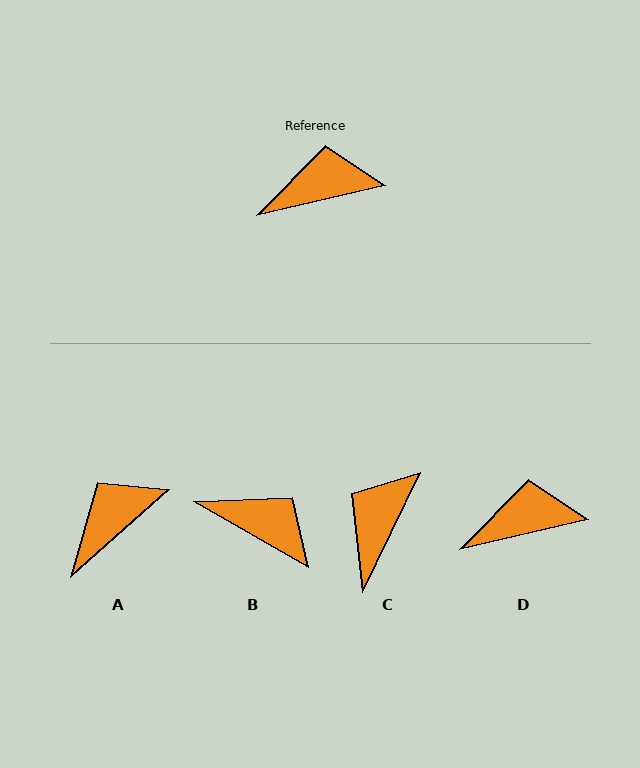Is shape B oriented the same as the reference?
No, it is off by about 43 degrees.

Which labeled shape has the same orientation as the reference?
D.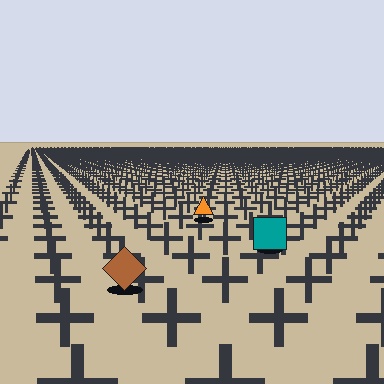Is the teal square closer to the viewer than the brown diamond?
No. The brown diamond is closer — you can tell from the texture gradient: the ground texture is coarser near it.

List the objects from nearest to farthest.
From nearest to farthest: the brown diamond, the teal square, the orange triangle.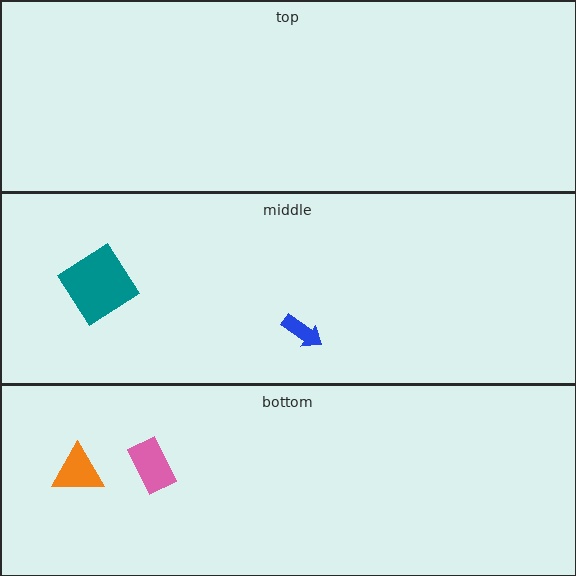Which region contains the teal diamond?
The middle region.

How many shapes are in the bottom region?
2.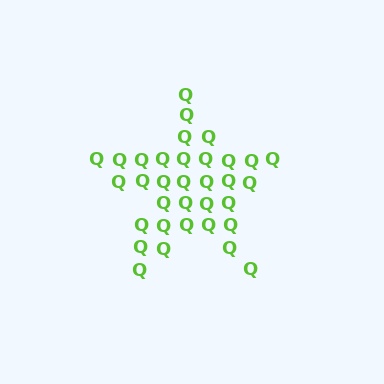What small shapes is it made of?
It is made of small letter Q's.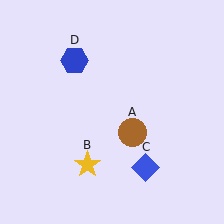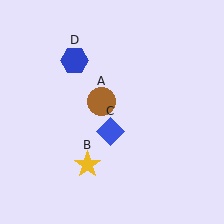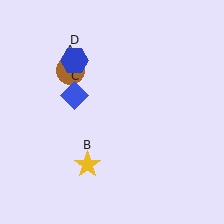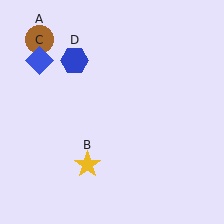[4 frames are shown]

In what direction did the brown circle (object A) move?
The brown circle (object A) moved up and to the left.